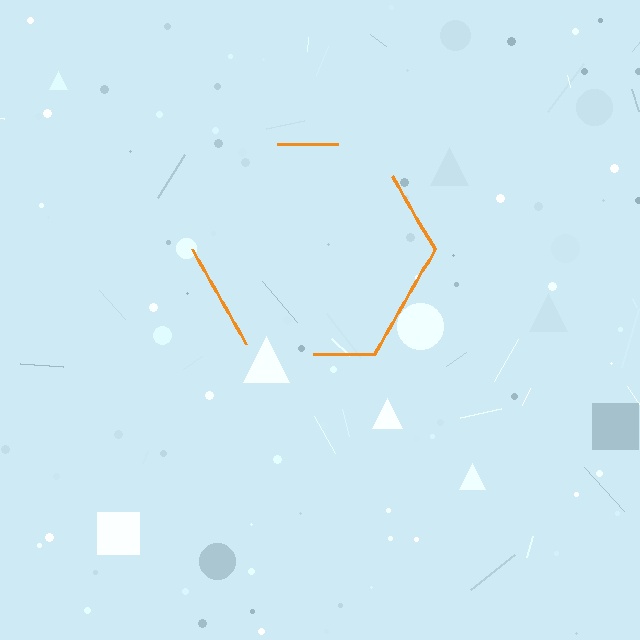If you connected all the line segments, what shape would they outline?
They would outline a hexagon.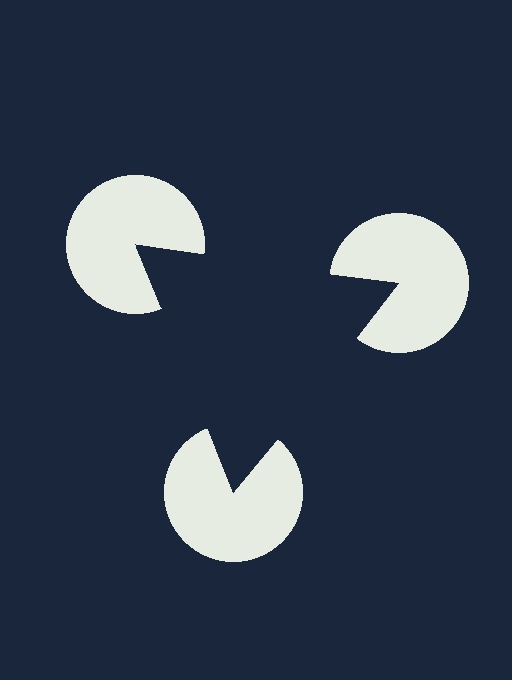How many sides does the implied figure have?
3 sides.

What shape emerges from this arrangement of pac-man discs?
An illusory triangle — its edges are inferred from the aligned wedge cuts in the pac-man discs, not physically drawn.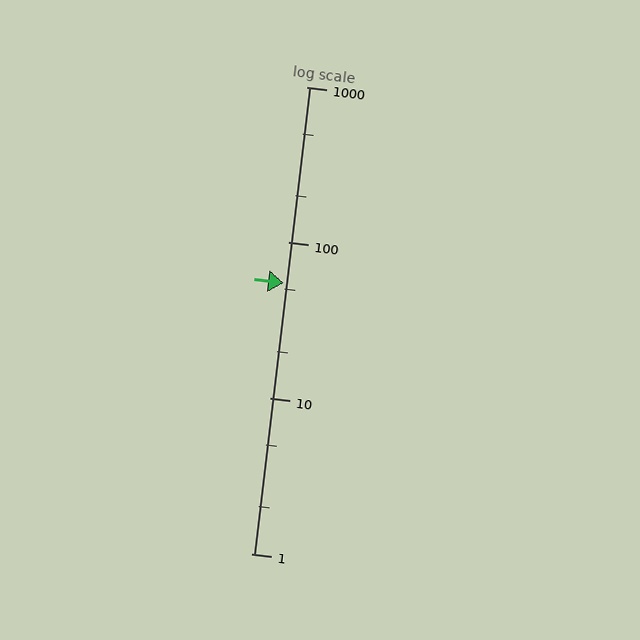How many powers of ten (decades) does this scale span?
The scale spans 3 decades, from 1 to 1000.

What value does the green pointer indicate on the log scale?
The pointer indicates approximately 55.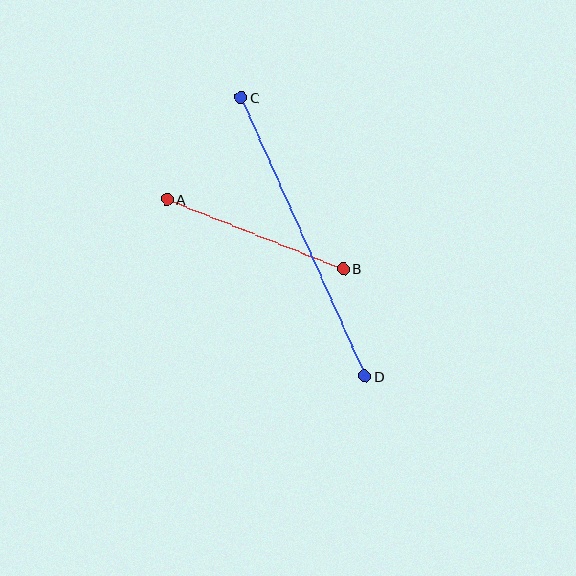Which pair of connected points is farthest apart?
Points C and D are farthest apart.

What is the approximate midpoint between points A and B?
The midpoint is at approximately (255, 234) pixels.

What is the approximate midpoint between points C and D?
The midpoint is at approximately (303, 237) pixels.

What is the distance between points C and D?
The distance is approximately 305 pixels.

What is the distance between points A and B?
The distance is approximately 189 pixels.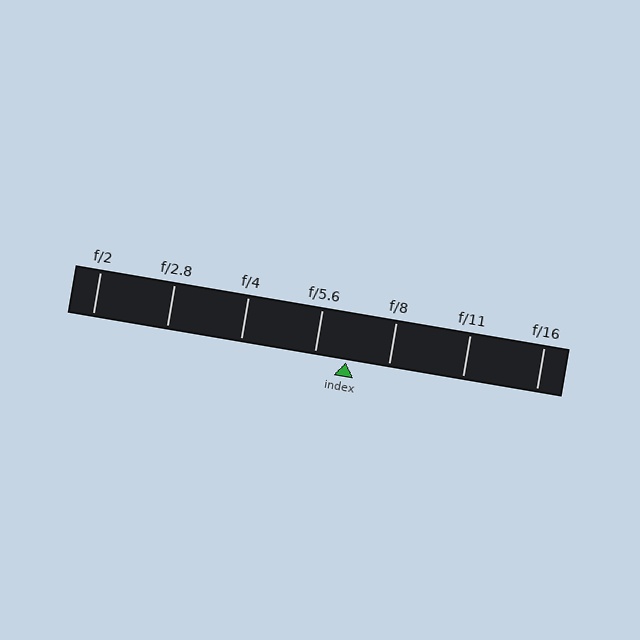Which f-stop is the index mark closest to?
The index mark is closest to f/5.6.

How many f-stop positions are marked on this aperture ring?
There are 7 f-stop positions marked.